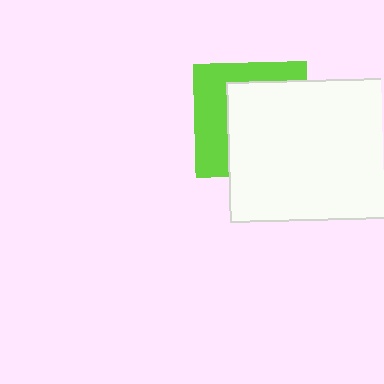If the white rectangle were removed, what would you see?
You would see the complete lime square.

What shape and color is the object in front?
The object in front is a white rectangle.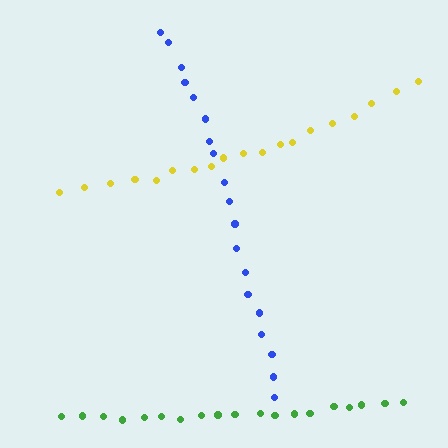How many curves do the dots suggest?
There are 3 distinct paths.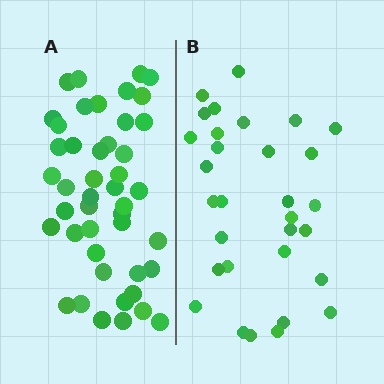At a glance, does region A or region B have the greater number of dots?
Region A (the left region) has more dots.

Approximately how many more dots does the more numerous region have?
Region A has approximately 15 more dots than region B.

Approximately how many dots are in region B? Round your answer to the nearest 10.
About 30 dots. (The exact count is 31, which rounds to 30.)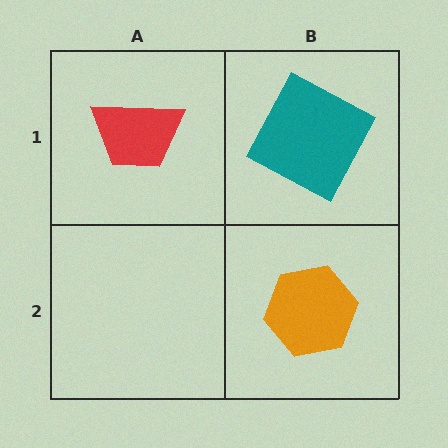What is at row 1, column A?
A red trapezoid.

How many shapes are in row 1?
2 shapes.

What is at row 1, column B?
A teal square.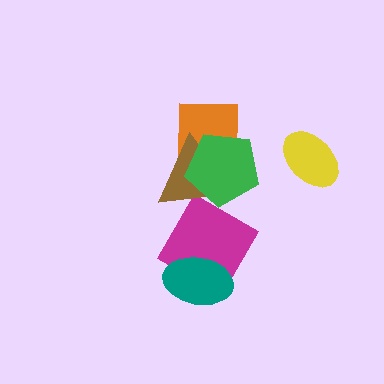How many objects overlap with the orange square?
2 objects overlap with the orange square.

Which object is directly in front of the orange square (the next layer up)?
The brown triangle is directly in front of the orange square.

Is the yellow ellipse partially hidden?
No, no other shape covers it.